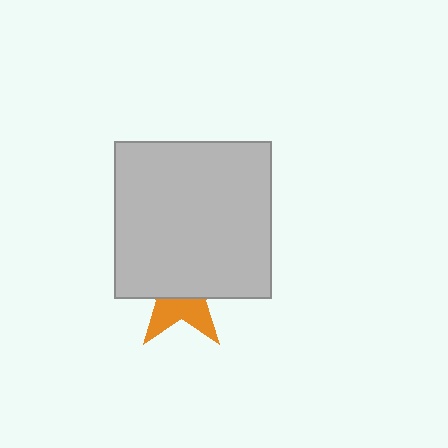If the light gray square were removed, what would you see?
You would see the complete orange star.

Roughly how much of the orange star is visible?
A small part of it is visible (roughly 37%).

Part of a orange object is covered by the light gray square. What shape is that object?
It is a star.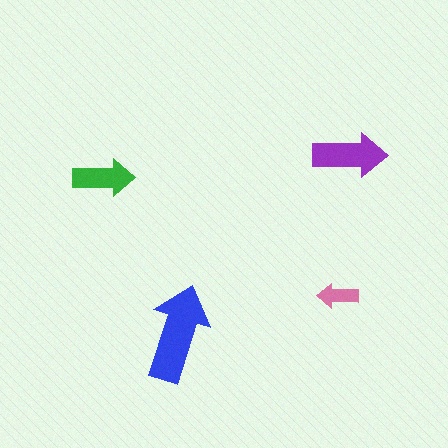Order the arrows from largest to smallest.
the blue one, the purple one, the green one, the pink one.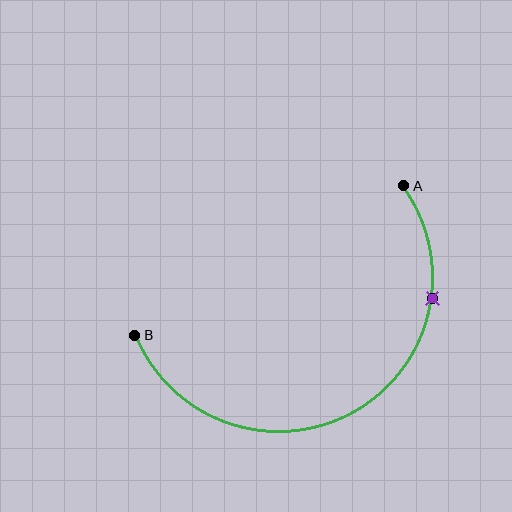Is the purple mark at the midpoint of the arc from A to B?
No. The purple mark lies on the arc but is closer to endpoint A. The arc midpoint would be at the point on the curve equidistant along the arc from both A and B.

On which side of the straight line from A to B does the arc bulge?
The arc bulges below the straight line connecting A and B.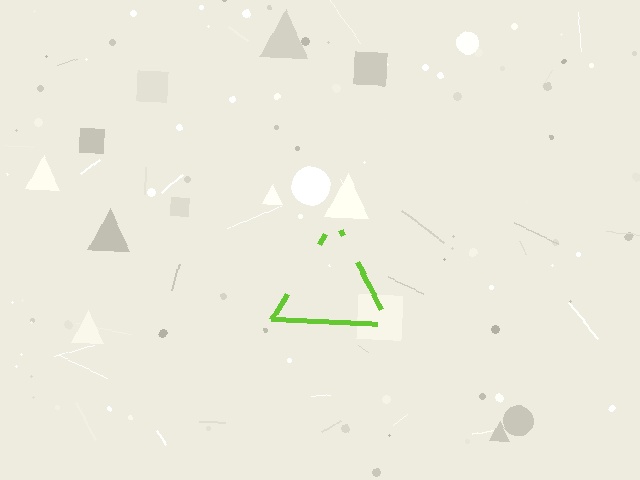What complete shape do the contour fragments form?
The contour fragments form a triangle.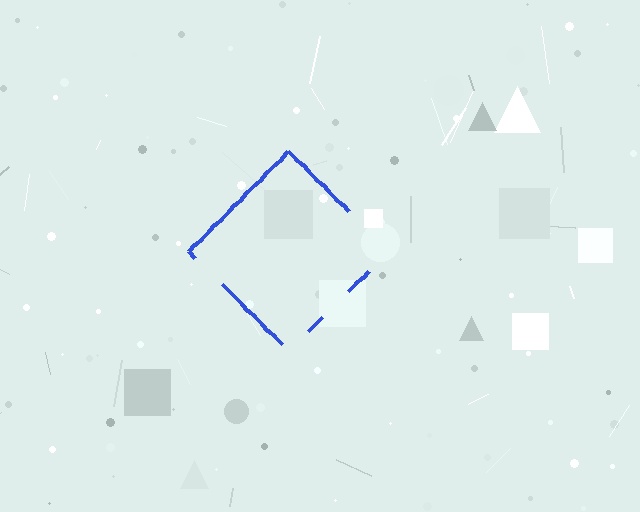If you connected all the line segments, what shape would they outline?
They would outline a diamond.